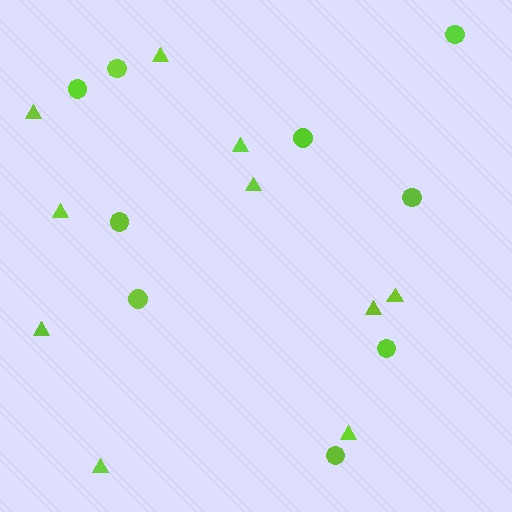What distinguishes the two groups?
There are 2 groups: one group of circles (9) and one group of triangles (10).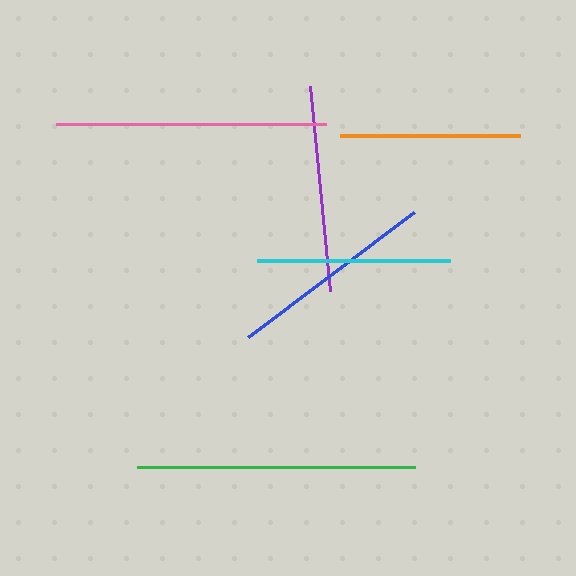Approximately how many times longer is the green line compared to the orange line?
The green line is approximately 1.5 times the length of the orange line.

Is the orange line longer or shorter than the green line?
The green line is longer than the orange line.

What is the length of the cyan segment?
The cyan segment is approximately 193 pixels long.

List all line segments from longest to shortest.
From longest to shortest: green, pink, blue, purple, cyan, orange.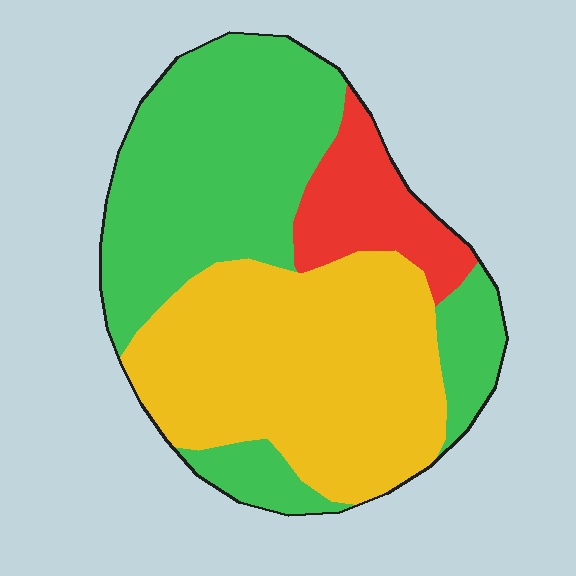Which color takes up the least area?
Red, at roughly 10%.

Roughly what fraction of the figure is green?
Green covers 45% of the figure.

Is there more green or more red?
Green.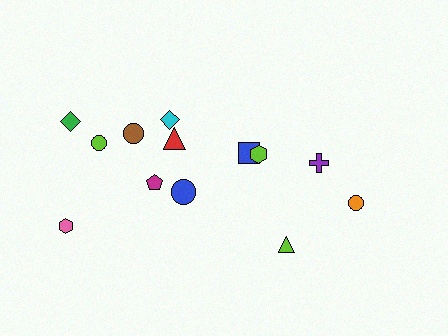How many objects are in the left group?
There are 8 objects.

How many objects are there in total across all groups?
There are 13 objects.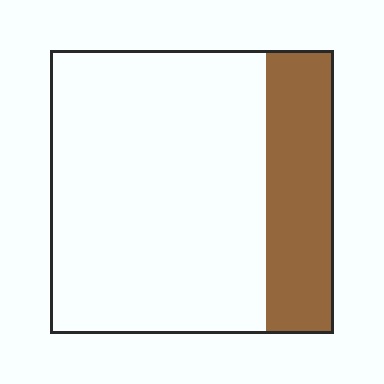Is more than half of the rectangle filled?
No.